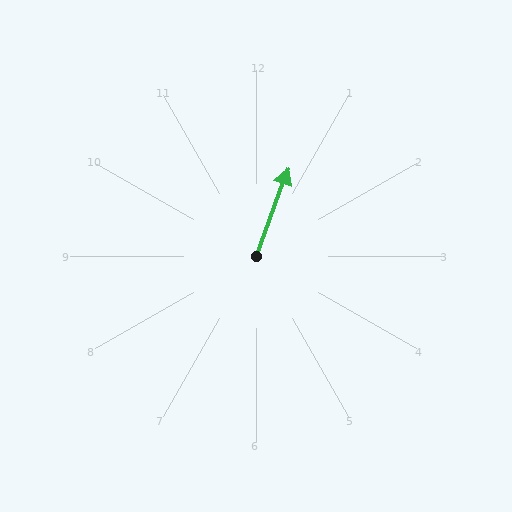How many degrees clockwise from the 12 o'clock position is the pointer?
Approximately 20 degrees.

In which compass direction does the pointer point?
North.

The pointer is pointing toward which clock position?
Roughly 1 o'clock.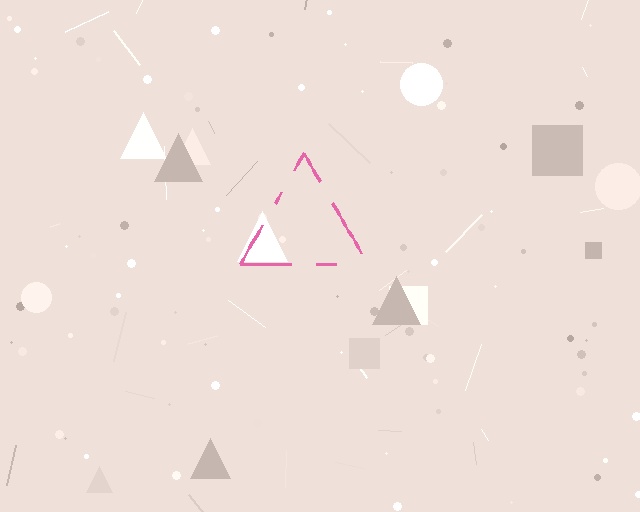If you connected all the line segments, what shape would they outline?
They would outline a triangle.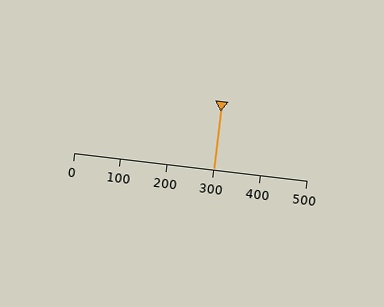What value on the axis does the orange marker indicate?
The marker indicates approximately 300.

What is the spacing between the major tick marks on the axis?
The major ticks are spaced 100 apart.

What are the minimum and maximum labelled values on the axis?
The axis runs from 0 to 500.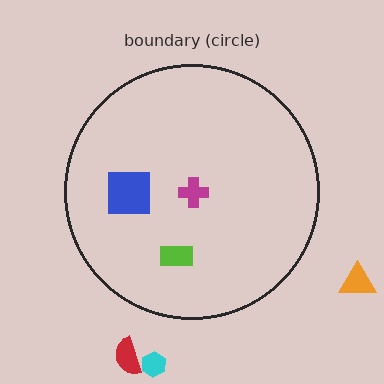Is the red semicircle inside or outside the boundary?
Outside.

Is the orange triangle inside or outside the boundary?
Outside.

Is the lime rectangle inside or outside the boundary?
Inside.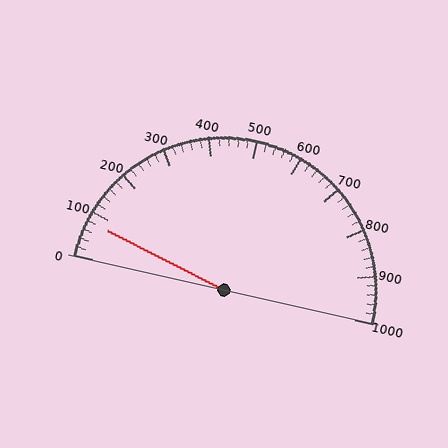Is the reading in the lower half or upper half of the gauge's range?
The reading is in the lower half of the range (0 to 1000).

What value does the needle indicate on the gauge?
The needle indicates approximately 80.